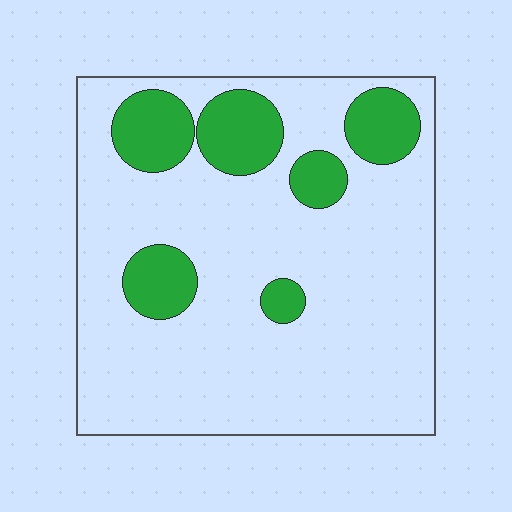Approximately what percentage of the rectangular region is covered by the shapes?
Approximately 20%.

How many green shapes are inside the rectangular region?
6.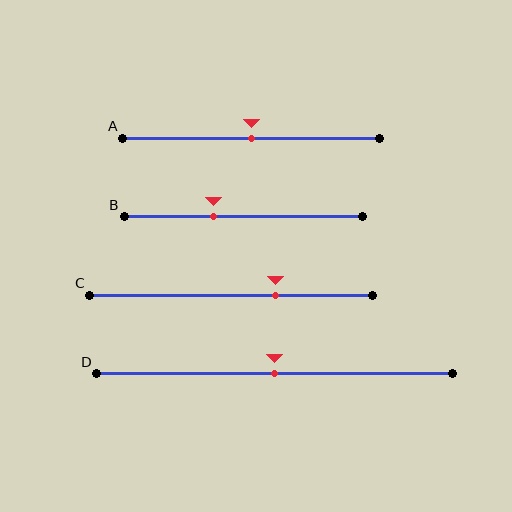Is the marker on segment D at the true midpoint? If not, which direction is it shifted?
Yes, the marker on segment D is at the true midpoint.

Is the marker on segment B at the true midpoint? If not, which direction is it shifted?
No, the marker on segment B is shifted to the left by about 12% of the segment length.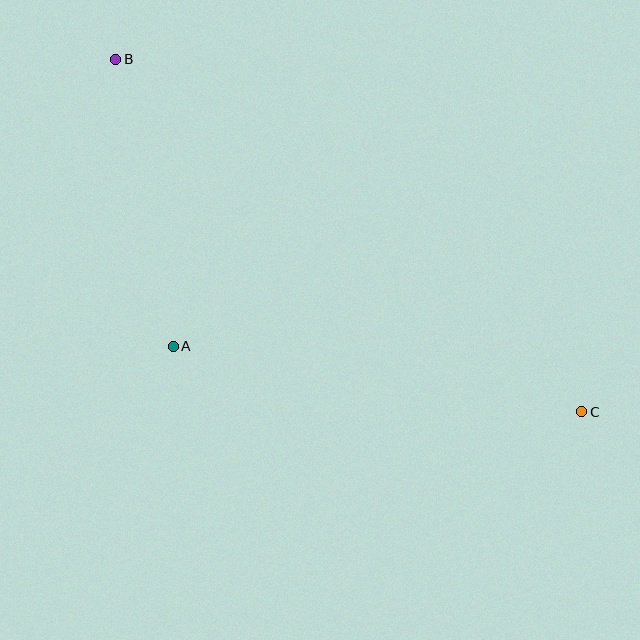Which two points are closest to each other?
Points A and B are closest to each other.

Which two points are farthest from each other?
Points B and C are farthest from each other.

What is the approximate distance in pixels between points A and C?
The distance between A and C is approximately 414 pixels.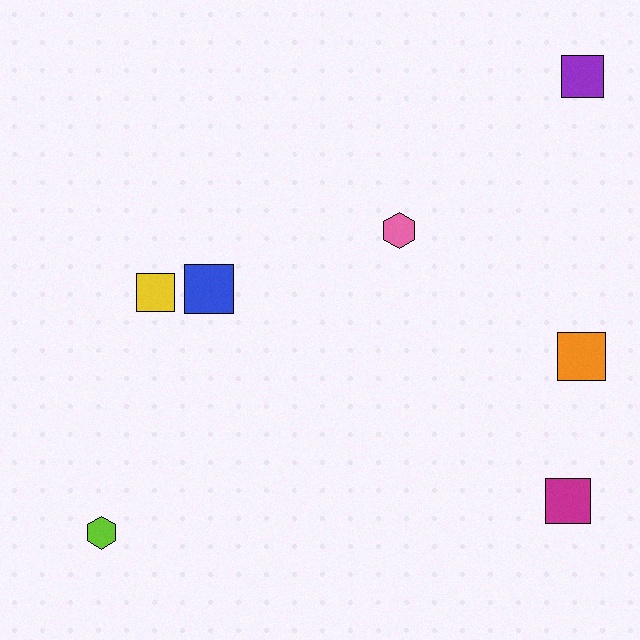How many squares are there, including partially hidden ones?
There are 5 squares.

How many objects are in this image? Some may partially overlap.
There are 7 objects.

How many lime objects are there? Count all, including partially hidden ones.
There is 1 lime object.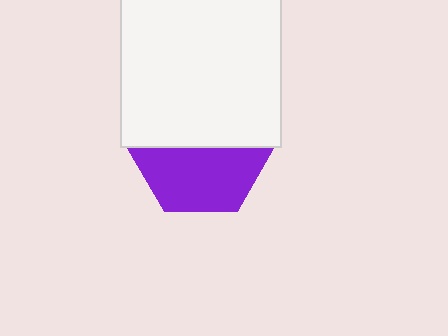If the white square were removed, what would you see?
You would see the complete purple hexagon.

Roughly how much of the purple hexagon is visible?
About half of it is visible (roughly 50%).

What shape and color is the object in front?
The object in front is a white square.